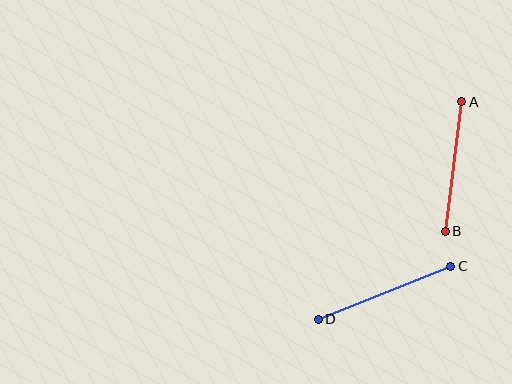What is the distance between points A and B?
The distance is approximately 130 pixels.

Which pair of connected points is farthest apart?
Points C and D are farthest apart.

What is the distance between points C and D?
The distance is approximately 143 pixels.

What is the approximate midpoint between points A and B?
The midpoint is at approximately (453, 167) pixels.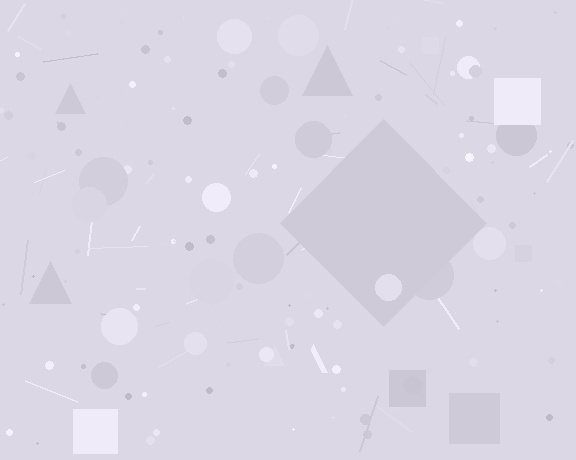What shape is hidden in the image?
A diamond is hidden in the image.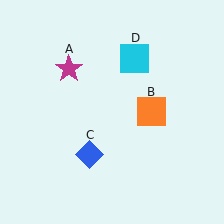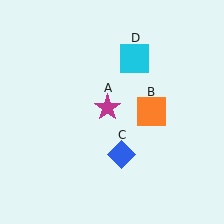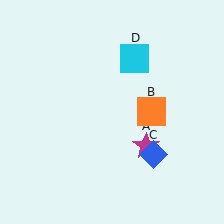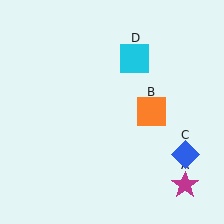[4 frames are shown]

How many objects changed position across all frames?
2 objects changed position: magenta star (object A), blue diamond (object C).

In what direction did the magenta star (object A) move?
The magenta star (object A) moved down and to the right.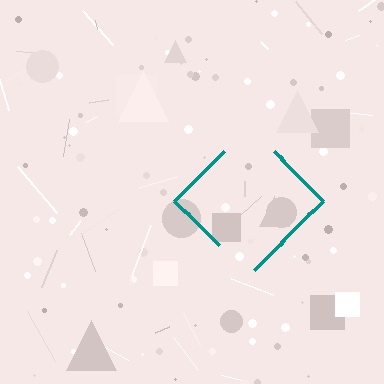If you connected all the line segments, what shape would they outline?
They would outline a diamond.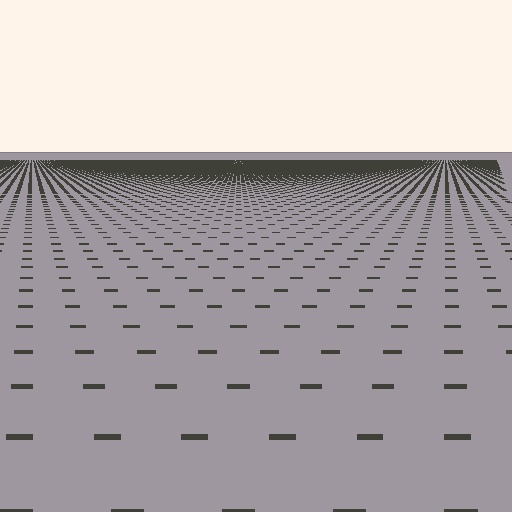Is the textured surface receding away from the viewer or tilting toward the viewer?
The surface is receding away from the viewer. Texture elements get smaller and denser toward the top.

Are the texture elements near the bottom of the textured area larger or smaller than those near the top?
Larger. Near the bottom, elements are closer to the viewer and appear at a bigger on-screen size.